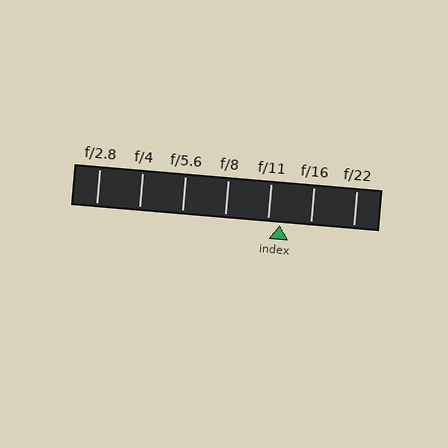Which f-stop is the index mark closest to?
The index mark is closest to f/11.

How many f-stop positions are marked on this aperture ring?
There are 7 f-stop positions marked.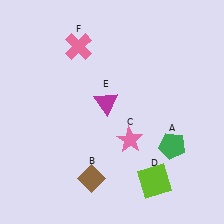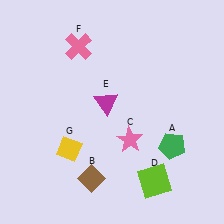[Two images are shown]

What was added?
A yellow diamond (G) was added in Image 2.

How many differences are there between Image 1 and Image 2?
There is 1 difference between the two images.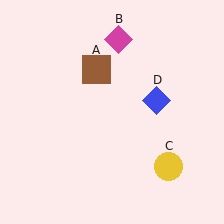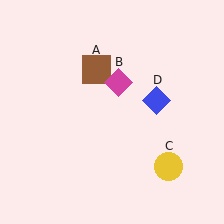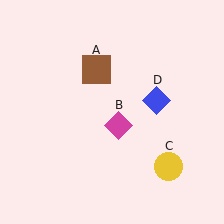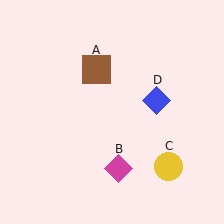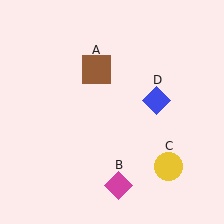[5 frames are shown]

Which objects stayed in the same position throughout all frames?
Brown square (object A) and yellow circle (object C) and blue diamond (object D) remained stationary.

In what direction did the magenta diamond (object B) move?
The magenta diamond (object B) moved down.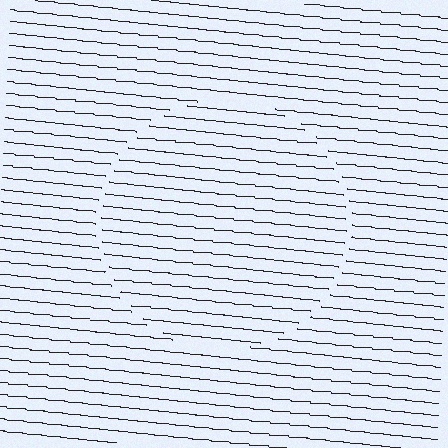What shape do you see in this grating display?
An illusory circle. The interior of the shape contains the same grating, shifted by half a period — the contour is defined by the phase discontinuity where line-ends from the inner and outer gratings abut.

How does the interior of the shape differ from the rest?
The interior of the shape contains the same grating, shifted by half a period — the contour is defined by the phase discontinuity where line-ends from the inner and outer gratings abut.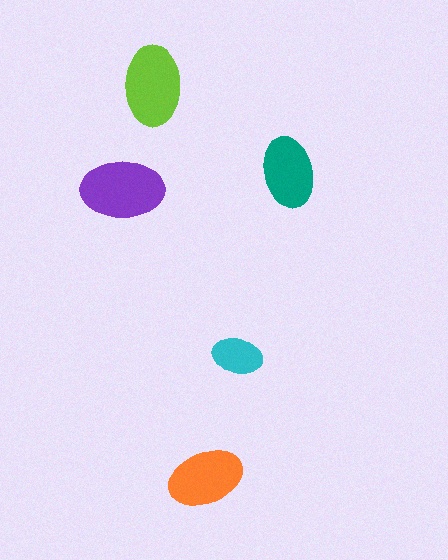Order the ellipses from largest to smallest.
the purple one, the lime one, the orange one, the teal one, the cyan one.